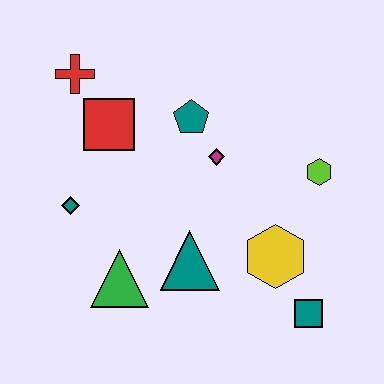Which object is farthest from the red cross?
The teal square is farthest from the red cross.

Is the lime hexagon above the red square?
No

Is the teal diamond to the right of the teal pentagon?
No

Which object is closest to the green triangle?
The teal triangle is closest to the green triangle.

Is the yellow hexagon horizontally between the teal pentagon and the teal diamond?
No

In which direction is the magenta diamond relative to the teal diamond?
The magenta diamond is to the right of the teal diamond.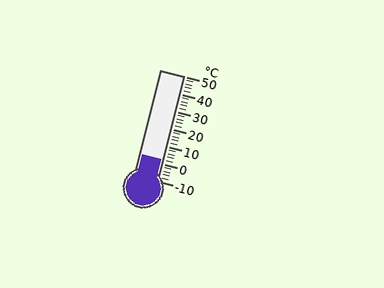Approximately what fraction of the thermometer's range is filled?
The thermometer is filled to approximately 20% of its range.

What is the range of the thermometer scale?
The thermometer scale ranges from -10°C to 50°C.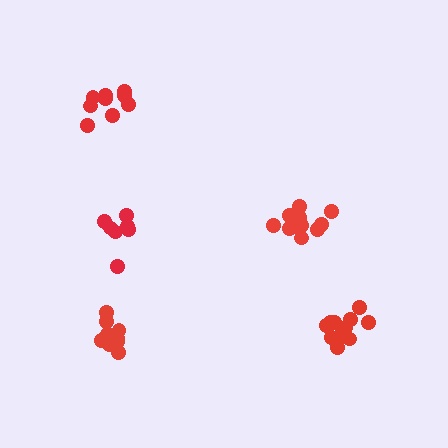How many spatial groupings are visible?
There are 5 spatial groupings.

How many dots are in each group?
Group 1: 7 dots, Group 2: 11 dots, Group 3: 9 dots, Group 4: 11 dots, Group 5: 9 dots (47 total).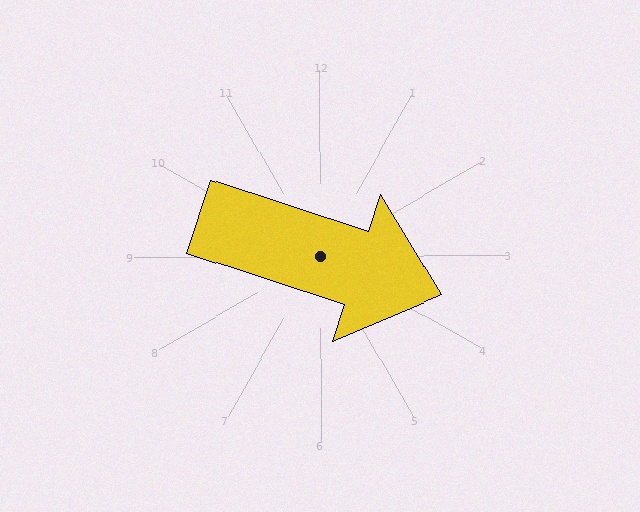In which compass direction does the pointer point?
East.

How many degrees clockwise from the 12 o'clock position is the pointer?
Approximately 108 degrees.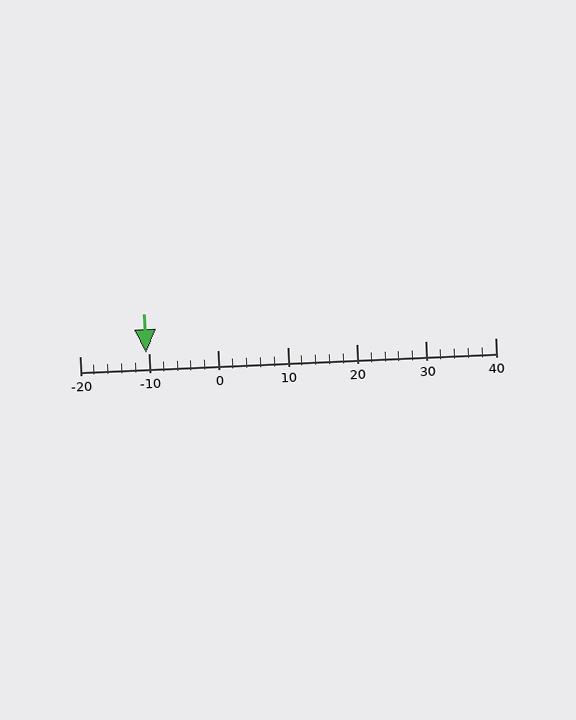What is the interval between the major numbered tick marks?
The major tick marks are spaced 10 units apart.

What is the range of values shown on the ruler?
The ruler shows values from -20 to 40.